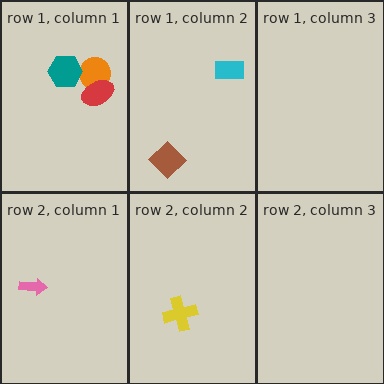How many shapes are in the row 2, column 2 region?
1.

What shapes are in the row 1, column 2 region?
The brown diamond, the cyan rectangle.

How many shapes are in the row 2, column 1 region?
1.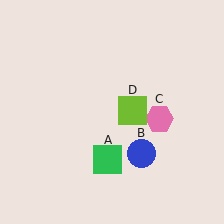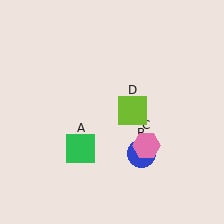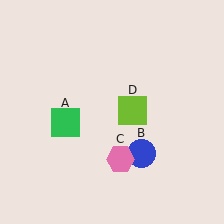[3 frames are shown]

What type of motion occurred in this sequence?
The green square (object A), pink hexagon (object C) rotated clockwise around the center of the scene.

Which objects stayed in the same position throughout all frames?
Blue circle (object B) and lime square (object D) remained stationary.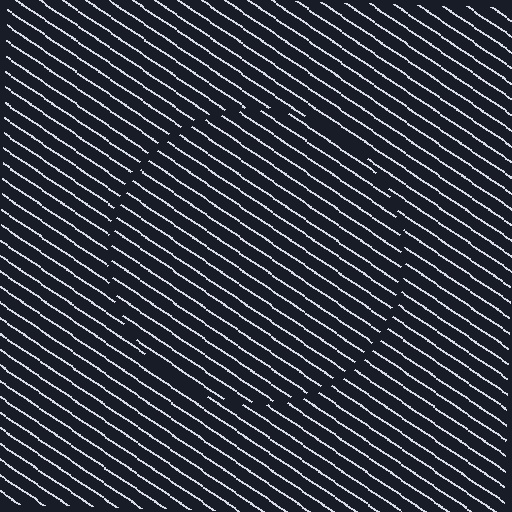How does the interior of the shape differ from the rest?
The interior of the shape contains the same grating, shifted by half a period — the contour is defined by the phase discontinuity where line-ends from the inner and outer gratings abut.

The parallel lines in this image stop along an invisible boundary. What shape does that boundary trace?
An illusory circle. The interior of the shape contains the same grating, shifted by half a period — the contour is defined by the phase discontinuity where line-ends from the inner and outer gratings abut.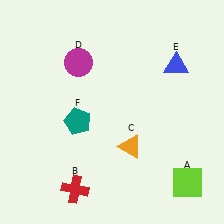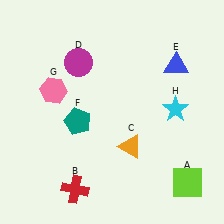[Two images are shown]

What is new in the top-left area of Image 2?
A pink hexagon (G) was added in the top-left area of Image 2.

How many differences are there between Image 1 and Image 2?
There are 2 differences between the two images.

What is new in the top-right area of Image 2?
A cyan star (H) was added in the top-right area of Image 2.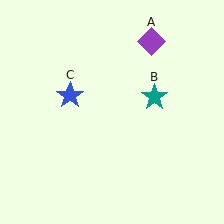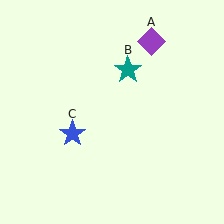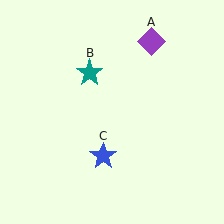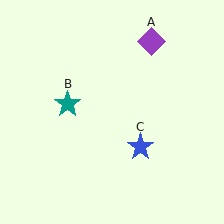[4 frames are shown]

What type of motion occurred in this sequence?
The teal star (object B), blue star (object C) rotated counterclockwise around the center of the scene.